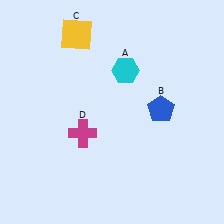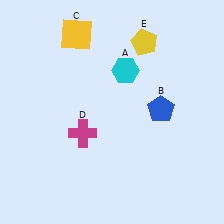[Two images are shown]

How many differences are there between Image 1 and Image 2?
There is 1 difference between the two images.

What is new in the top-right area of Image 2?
A yellow pentagon (E) was added in the top-right area of Image 2.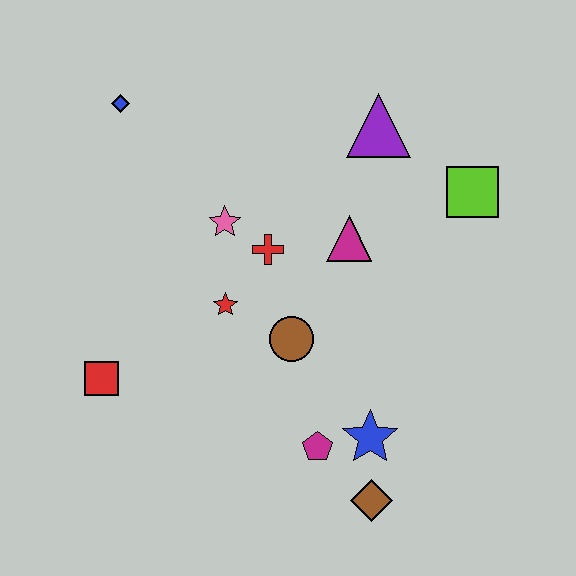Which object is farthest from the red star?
The lime square is farthest from the red star.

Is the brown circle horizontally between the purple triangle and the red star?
Yes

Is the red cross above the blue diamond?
No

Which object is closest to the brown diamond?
The blue star is closest to the brown diamond.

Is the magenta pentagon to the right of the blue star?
No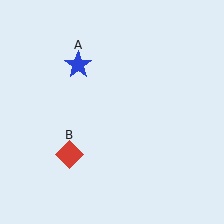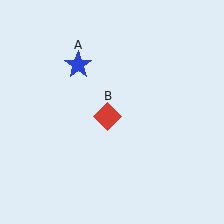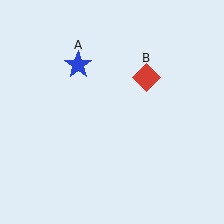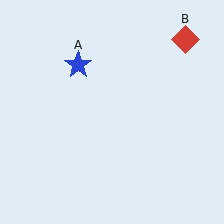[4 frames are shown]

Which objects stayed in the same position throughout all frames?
Blue star (object A) remained stationary.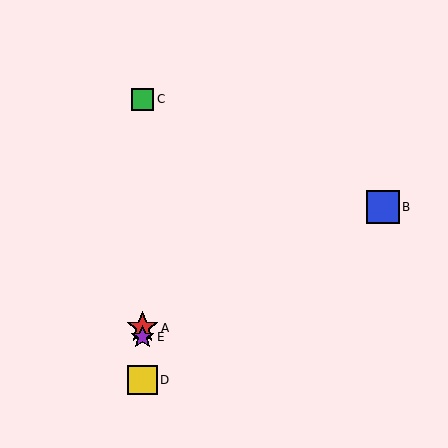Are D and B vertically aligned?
No, D is at x≈142 and B is at x≈383.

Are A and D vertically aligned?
Yes, both are at x≈142.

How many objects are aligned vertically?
4 objects (A, C, D, E) are aligned vertically.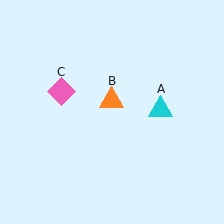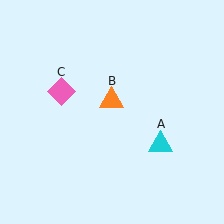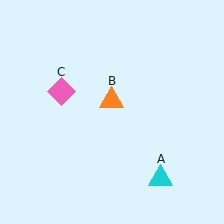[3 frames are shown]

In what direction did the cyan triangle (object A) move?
The cyan triangle (object A) moved down.